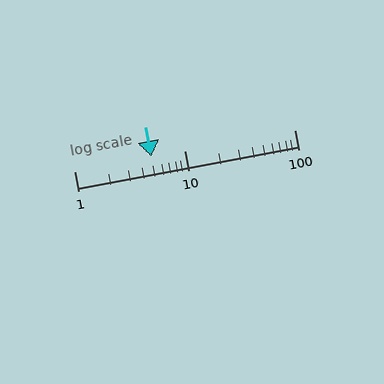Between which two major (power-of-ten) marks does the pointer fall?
The pointer is between 1 and 10.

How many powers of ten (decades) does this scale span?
The scale spans 2 decades, from 1 to 100.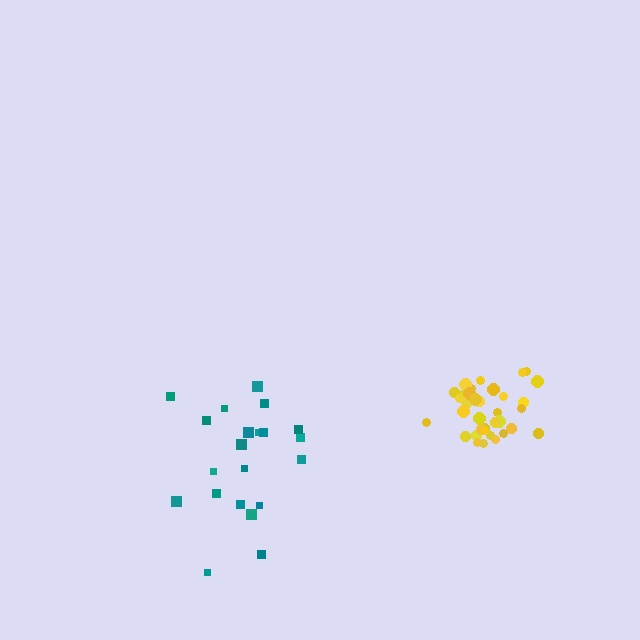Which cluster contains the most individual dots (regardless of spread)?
Yellow (35).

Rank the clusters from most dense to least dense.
yellow, teal.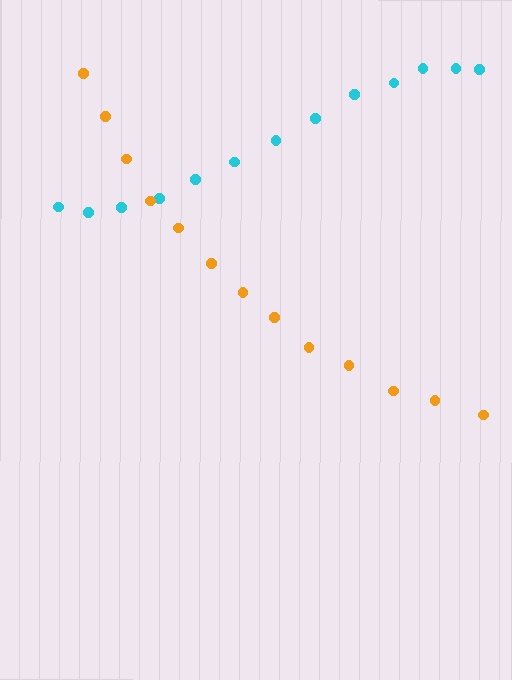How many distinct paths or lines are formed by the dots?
There are 2 distinct paths.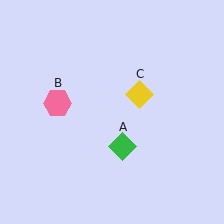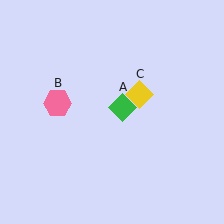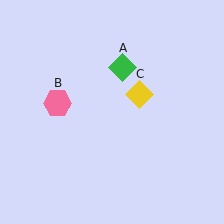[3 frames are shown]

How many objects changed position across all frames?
1 object changed position: green diamond (object A).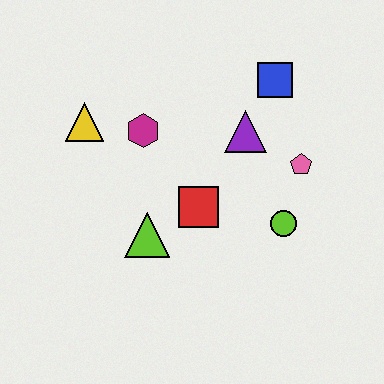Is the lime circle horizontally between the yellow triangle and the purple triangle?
No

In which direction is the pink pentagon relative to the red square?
The pink pentagon is to the right of the red square.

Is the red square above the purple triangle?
No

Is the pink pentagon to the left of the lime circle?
No